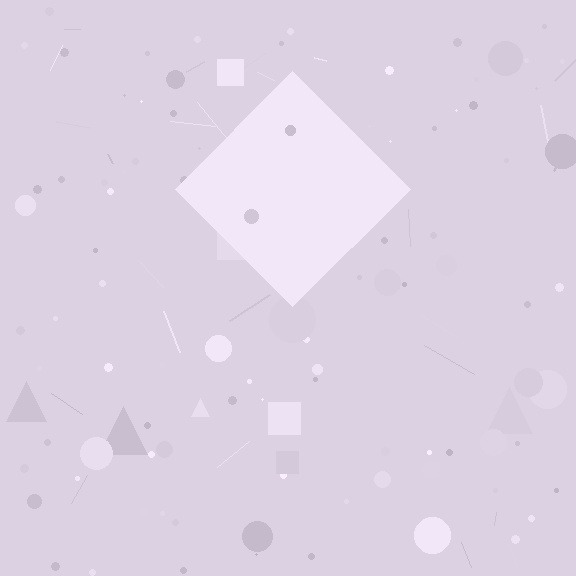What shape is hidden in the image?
A diamond is hidden in the image.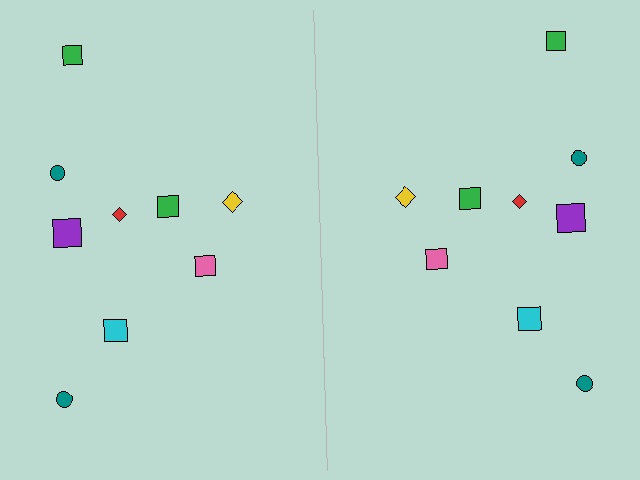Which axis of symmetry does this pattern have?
The pattern has a vertical axis of symmetry running through the center of the image.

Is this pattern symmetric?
Yes, this pattern has bilateral (reflection) symmetry.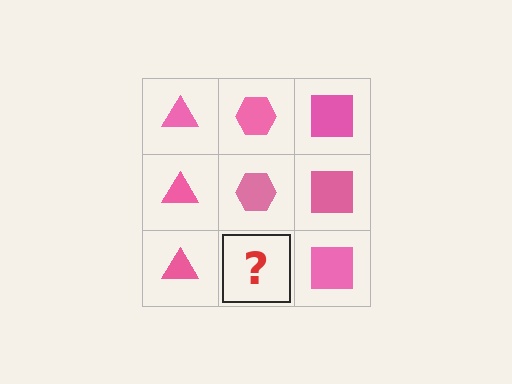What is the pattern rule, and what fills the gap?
The rule is that each column has a consistent shape. The gap should be filled with a pink hexagon.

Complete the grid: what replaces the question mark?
The question mark should be replaced with a pink hexagon.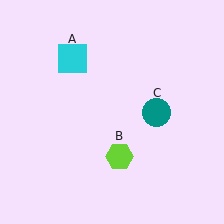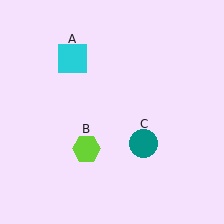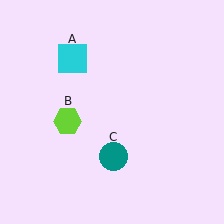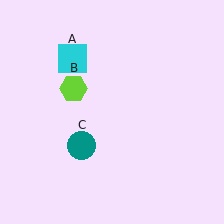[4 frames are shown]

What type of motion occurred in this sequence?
The lime hexagon (object B), teal circle (object C) rotated clockwise around the center of the scene.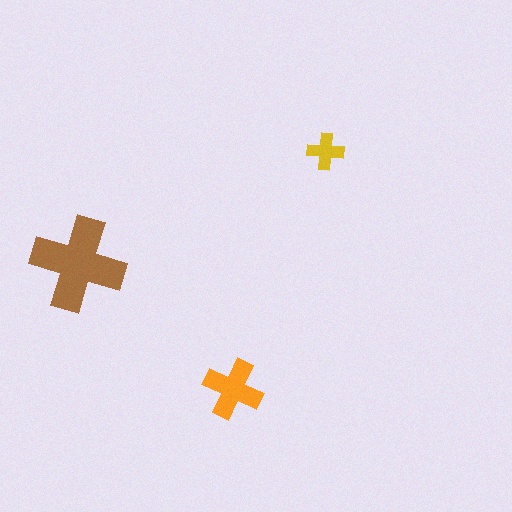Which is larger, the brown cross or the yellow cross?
The brown one.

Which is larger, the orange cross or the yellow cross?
The orange one.